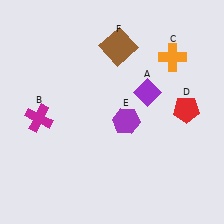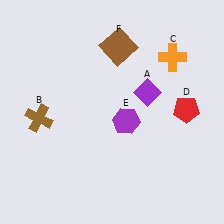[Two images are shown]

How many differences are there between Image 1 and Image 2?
There is 1 difference between the two images.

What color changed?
The cross (B) changed from magenta in Image 1 to brown in Image 2.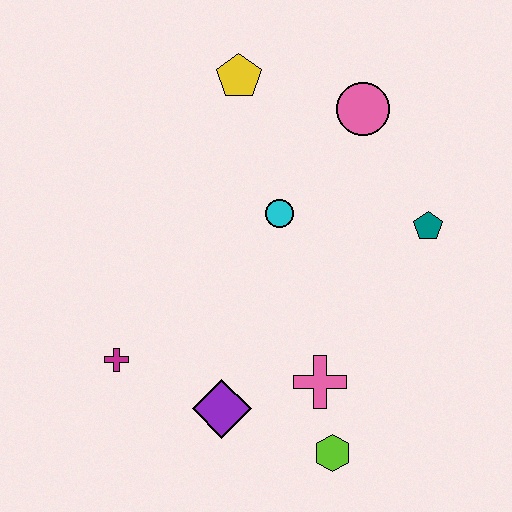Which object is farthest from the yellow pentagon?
The lime hexagon is farthest from the yellow pentagon.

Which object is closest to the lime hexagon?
The pink cross is closest to the lime hexagon.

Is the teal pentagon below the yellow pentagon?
Yes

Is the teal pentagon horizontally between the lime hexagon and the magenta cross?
No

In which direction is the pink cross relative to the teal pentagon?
The pink cross is below the teal pentagon.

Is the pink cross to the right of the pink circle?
No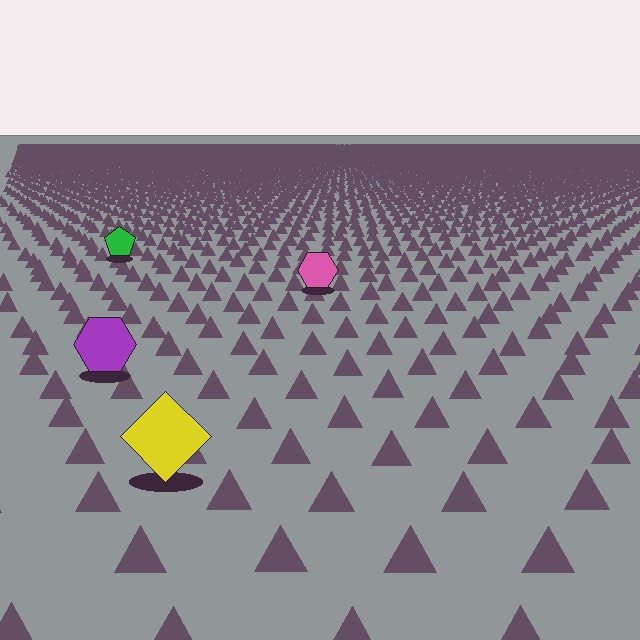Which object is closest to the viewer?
The yellow diamond is closest. The texture marks near it are larger and more spread out.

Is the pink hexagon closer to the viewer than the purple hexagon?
No. The purple hexagon is closer — you can tell from the texture gradient: the ground texture is coarser near it.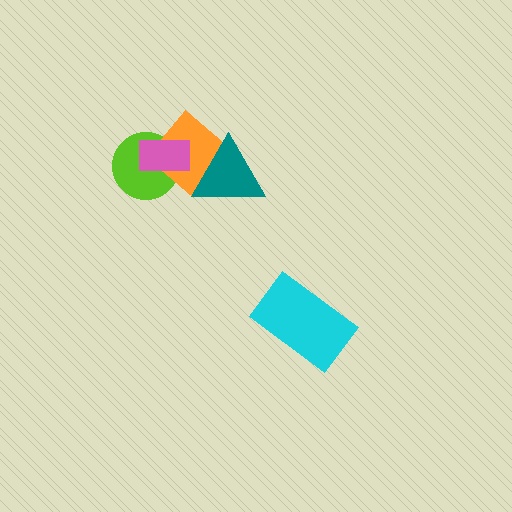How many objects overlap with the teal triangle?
1 object overlaps with the teal triangle.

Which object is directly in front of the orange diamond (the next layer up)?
The pink rectangle is directly in front of the orange diamond.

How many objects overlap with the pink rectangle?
2 objects overlap with the pink rectangle.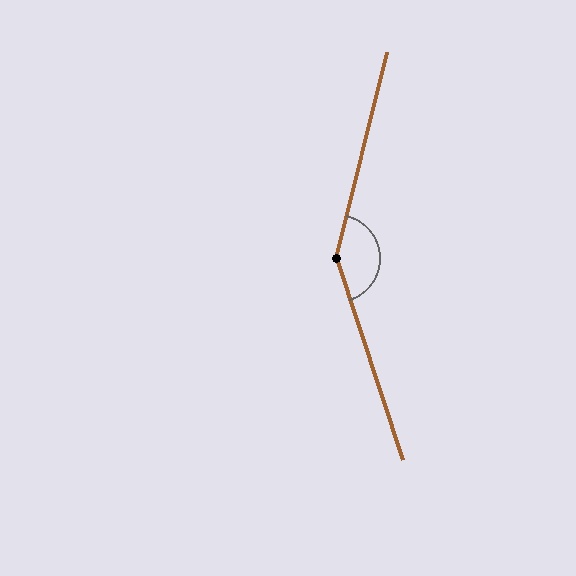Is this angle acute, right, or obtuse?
It is obtuse.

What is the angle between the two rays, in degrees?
Approximately 148 degrees.